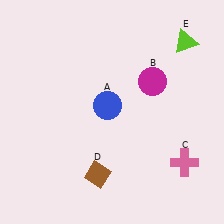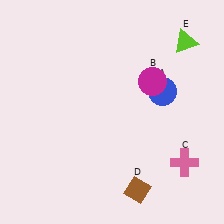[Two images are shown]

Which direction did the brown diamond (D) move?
The brown diamond (D) moved right.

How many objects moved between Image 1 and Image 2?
2 objects moved between the two images.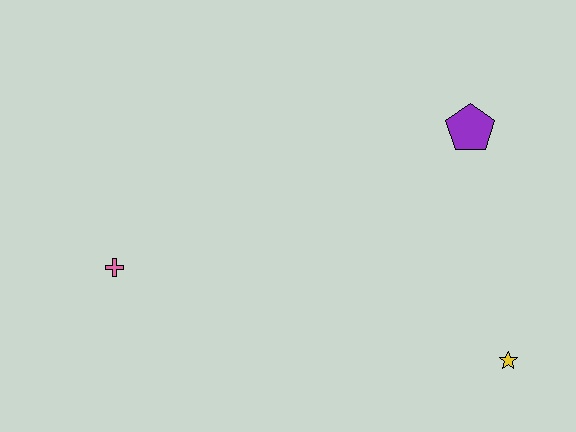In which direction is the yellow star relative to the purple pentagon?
The yellow star is below the purple pentagon.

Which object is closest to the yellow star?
The purple pentagon is closest to the yellow star.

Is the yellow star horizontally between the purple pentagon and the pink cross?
No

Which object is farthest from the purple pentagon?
The pink cross is farthest from the purple pentagon.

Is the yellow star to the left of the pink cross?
No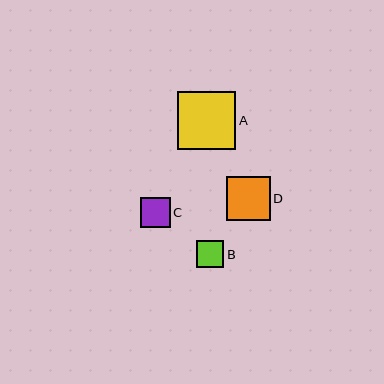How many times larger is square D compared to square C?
Square D is approximately 1.5 times the size of square C.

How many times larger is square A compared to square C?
Square A is approximately 1.9 times the size of square C.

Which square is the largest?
Square A is the largest with a size of approximately 58 pixels.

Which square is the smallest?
Square B is the smallest with a size of approximately 27 pixels.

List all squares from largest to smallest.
From largest to smallest: A, D, C, B.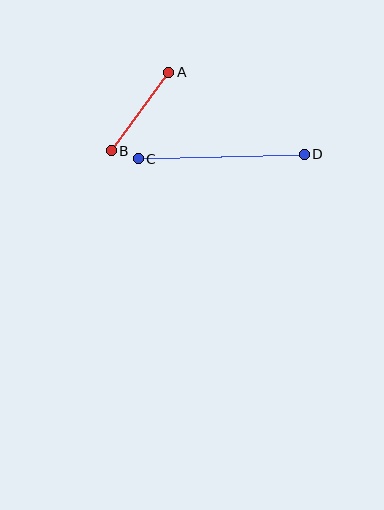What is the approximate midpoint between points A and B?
The midpoint is at approximately (140, 111) pixels.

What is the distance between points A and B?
The distance is approximately 98 pixels.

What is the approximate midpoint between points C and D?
The midpoint is at approximately (221, 157) pixels.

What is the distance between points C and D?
The distance is approximately 166 pixels.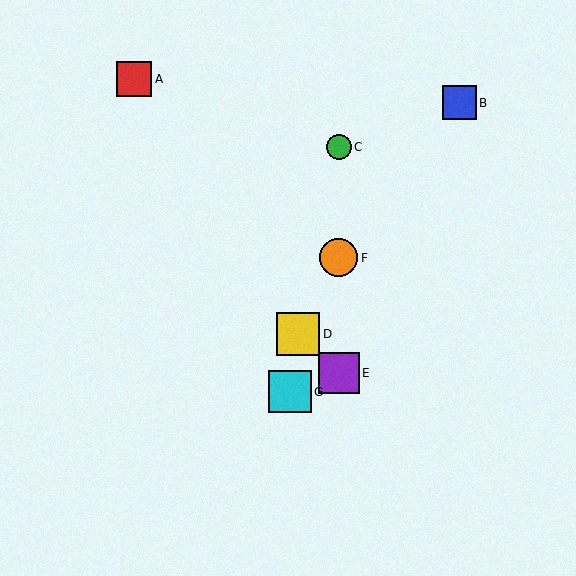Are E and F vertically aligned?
Yes, both are at x≈339.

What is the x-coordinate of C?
Object C is at x≈339.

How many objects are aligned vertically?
3 objects (C, E, F) are aligned vertically.